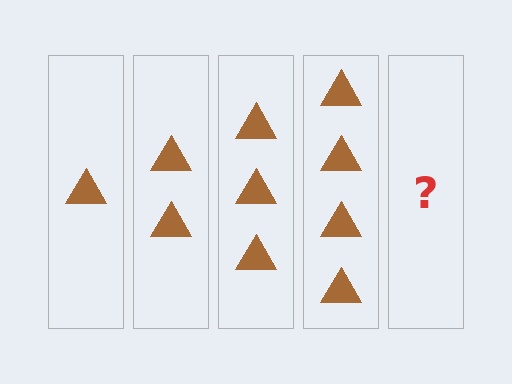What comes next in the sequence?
The next element should be 5 triangles.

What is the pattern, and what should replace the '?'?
The pattern is that each step adds one more triangle. The '?' should be 5 triangles.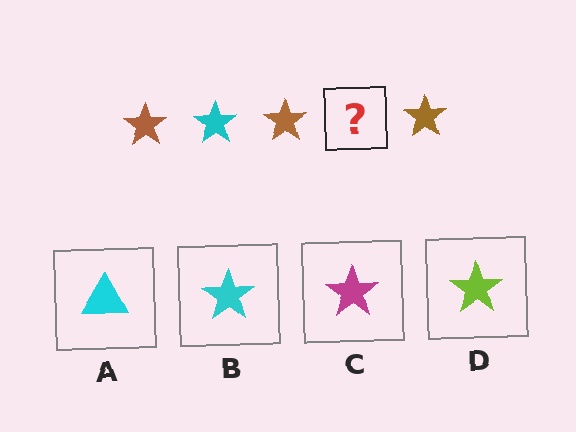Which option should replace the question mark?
Option B.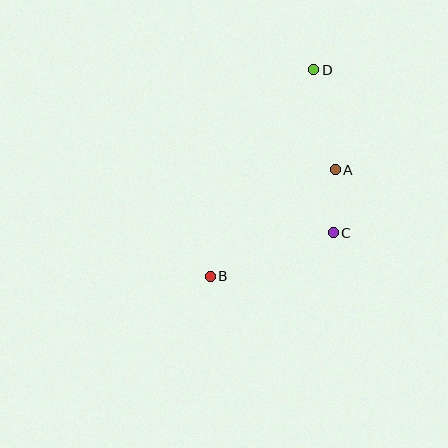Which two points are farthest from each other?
Points B and D are farthest from each other.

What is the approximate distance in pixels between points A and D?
The distance between A and D is approximately 102 pixels.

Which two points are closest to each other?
Points A and C are closest to each other.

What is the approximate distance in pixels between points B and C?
The distance between B and C is approximately 130 pixels.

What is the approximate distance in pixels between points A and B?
The distance between A and B is approximately 164 pixels.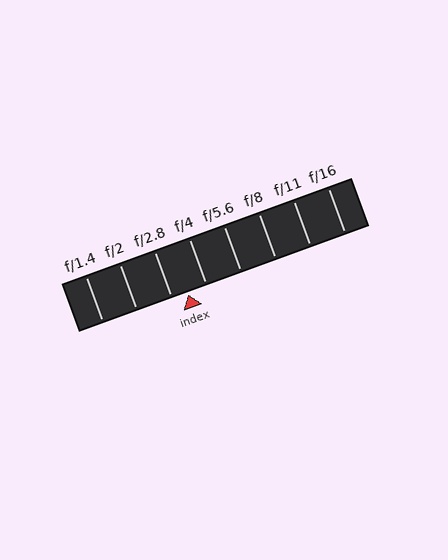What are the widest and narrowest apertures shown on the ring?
The widest aperture shown is f/1.4 and the narrowest is f/16.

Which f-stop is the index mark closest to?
The index mark is closest to f/2.8.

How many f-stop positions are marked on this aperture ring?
There are 8 f-stop positions marked.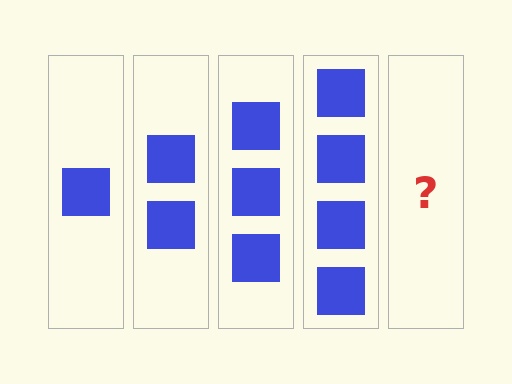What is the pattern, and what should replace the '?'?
The pattern is that each step adds one more square. The '?' should be 5 squares.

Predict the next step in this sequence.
The next step is 5 squares.